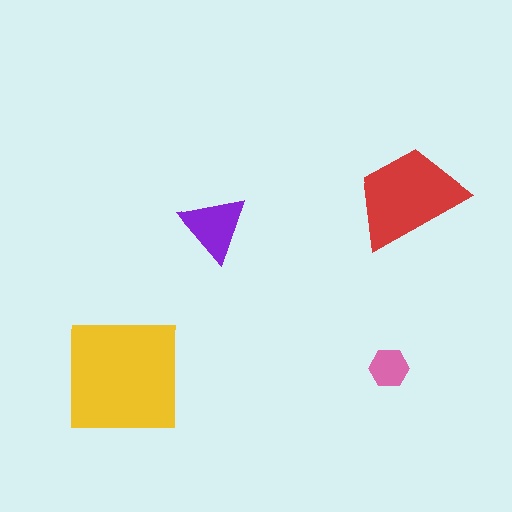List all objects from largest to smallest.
The yellow square, the red trapezoid, the purple triangle, the pink hexagon.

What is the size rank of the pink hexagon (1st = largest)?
4th.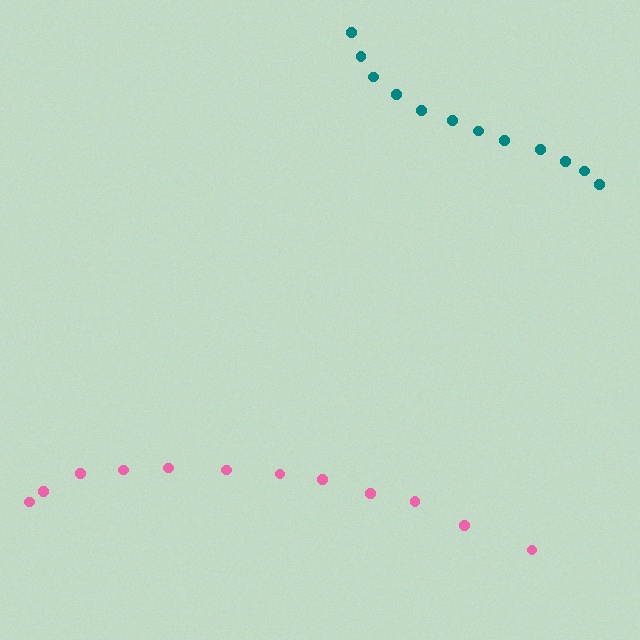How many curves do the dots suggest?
There are 2 distinct paths.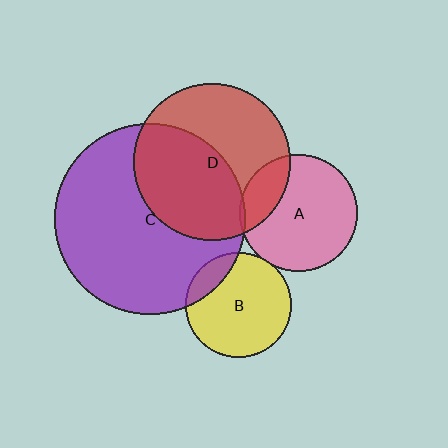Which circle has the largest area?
Circle C (purple).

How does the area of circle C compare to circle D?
Approximately 1.5 times.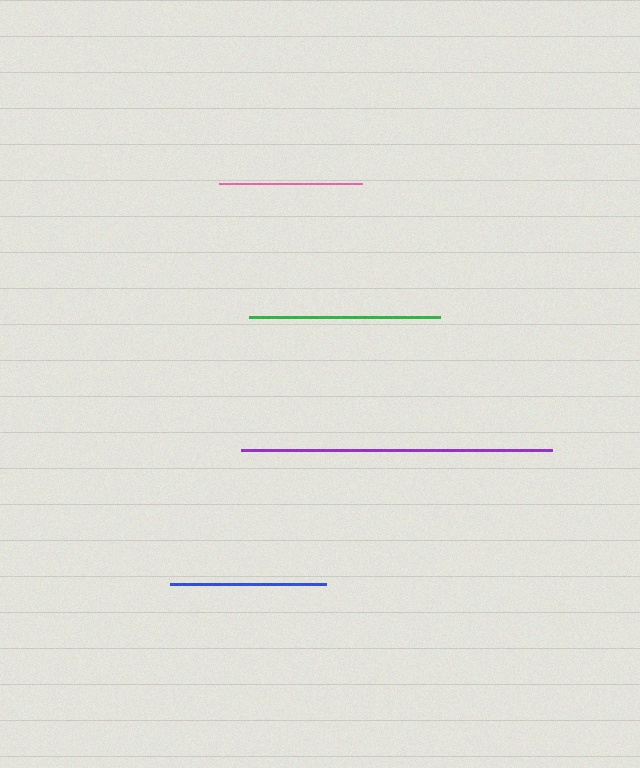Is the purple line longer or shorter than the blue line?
The purple line is longer than the blue line.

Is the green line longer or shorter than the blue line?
The green line is longer than the blue line.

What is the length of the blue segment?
The blue segment is approximately 157 pixels long.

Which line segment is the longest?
The purple line is the longest at approximately 311 pixels.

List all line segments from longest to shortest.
From longest to shortest: purple, green, blue, pink.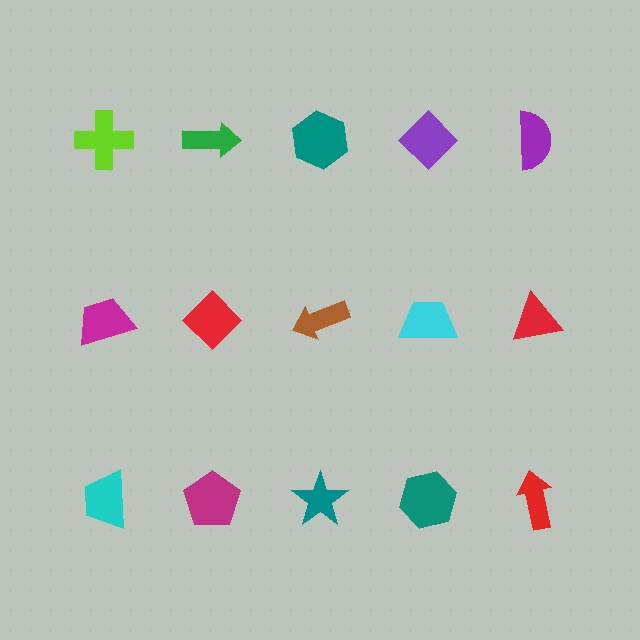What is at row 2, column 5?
A red triangle.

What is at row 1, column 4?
A purple diamond.